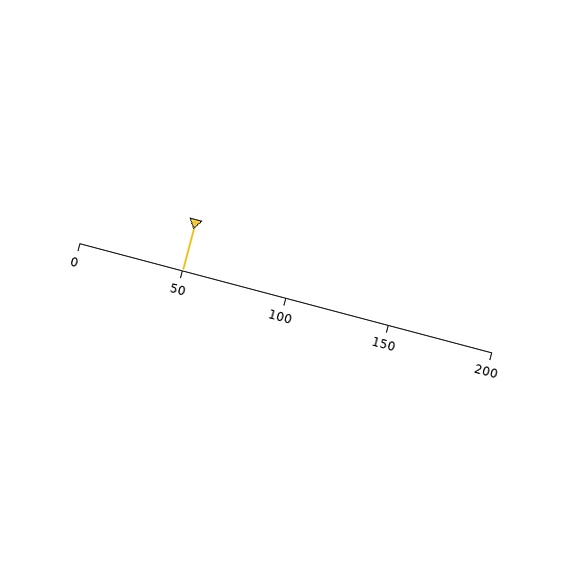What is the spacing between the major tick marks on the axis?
The major ticks are spaced 50 apart.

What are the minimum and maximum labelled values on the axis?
The axis runs from 0 to 200.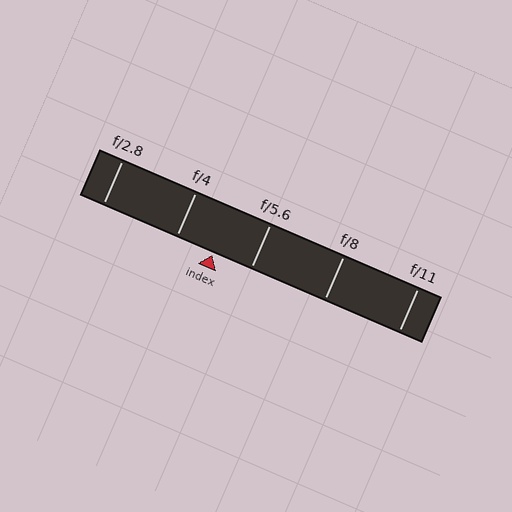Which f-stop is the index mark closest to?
The index mark is closest to f/4.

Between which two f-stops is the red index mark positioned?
The index mark is between f/4 and f/5.6.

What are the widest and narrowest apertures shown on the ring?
The widest aperture shown is f/2.8 and the narrowest is f/11.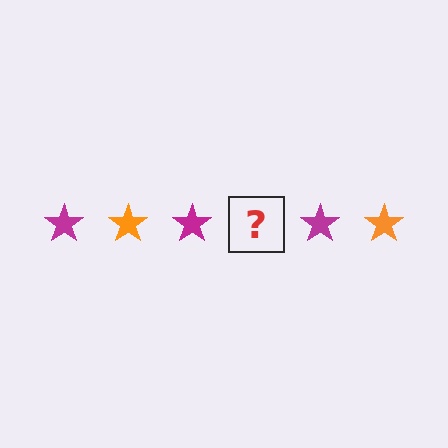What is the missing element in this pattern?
The missing element is an orange star.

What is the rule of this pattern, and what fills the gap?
The rule is that the pattern cycles through magenta, orange stars. The gap should be filled with an orange star.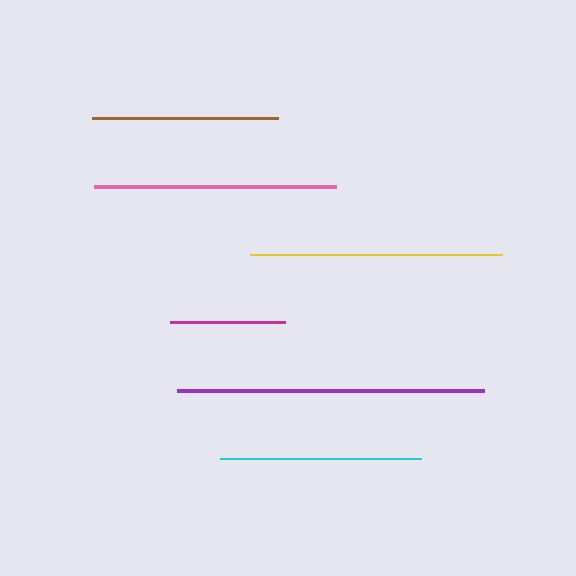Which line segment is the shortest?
The magenta line is the shortest at approximately 115 pixels.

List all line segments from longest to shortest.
From longest to shortest: purple, yellow, pink, cyan, brown, magenta.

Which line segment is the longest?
The purple line is the longest at approximately 307 pixels.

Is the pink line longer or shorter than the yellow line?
The yellow line is longer than the pink line.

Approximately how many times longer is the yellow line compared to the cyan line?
The yellow line is approximately 1.3 times the length of the cyan line.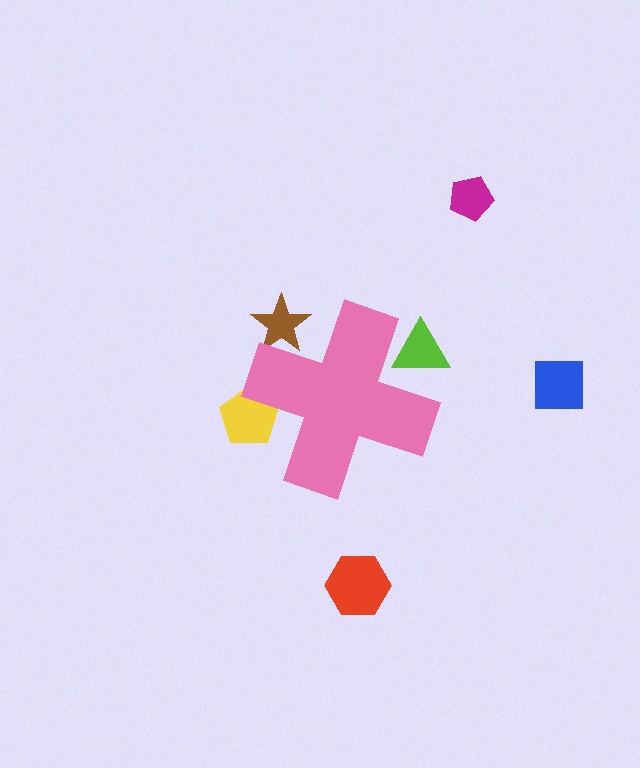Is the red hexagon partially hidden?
No, the red hexagon is fully visible.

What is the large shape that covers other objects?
A pink cross.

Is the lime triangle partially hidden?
Yes, the lime triangle is partially hidden behind the pink cross.